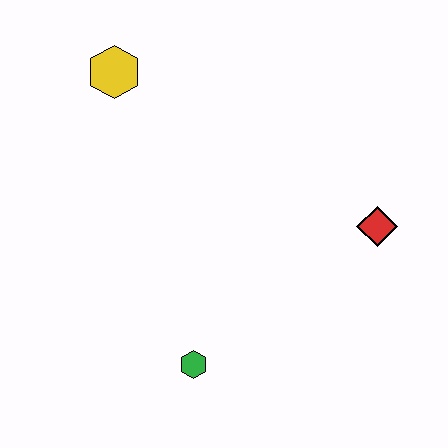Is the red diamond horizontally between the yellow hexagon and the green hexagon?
No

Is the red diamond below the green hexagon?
No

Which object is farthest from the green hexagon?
The yellow hexagon is farthest from the green hexagon.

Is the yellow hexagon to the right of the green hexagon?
No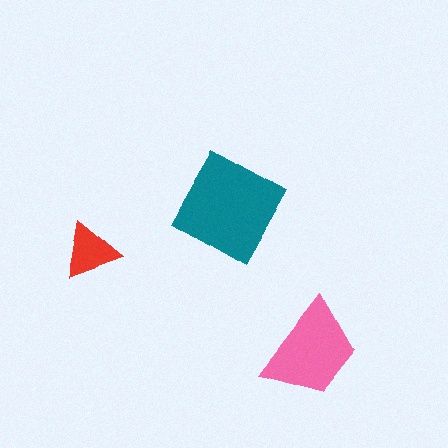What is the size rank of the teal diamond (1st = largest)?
1st.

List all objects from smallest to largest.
The red triangle, the pink trapezoid, the teal diamond.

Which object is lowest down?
The pink trapezoid is bottommost.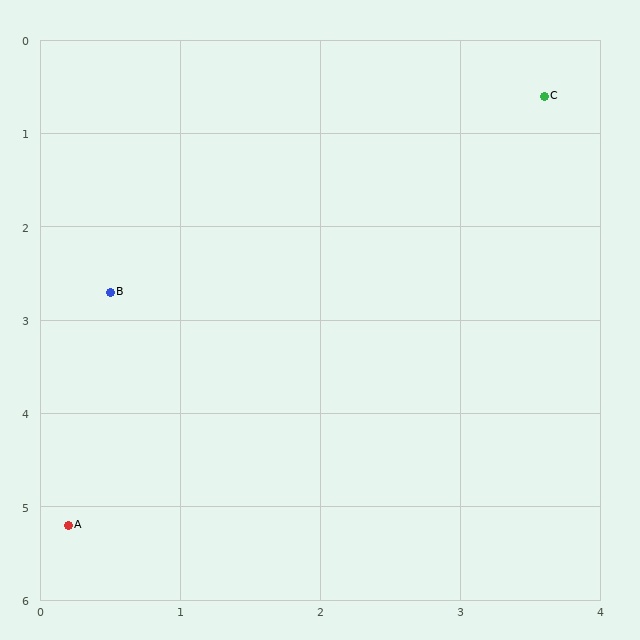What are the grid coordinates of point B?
Point B is at approximately (0.5, 2.7).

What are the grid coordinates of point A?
Point A is at approximately (0.2, 5.2).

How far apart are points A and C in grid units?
Points A and C are about 5.7 grid units apart.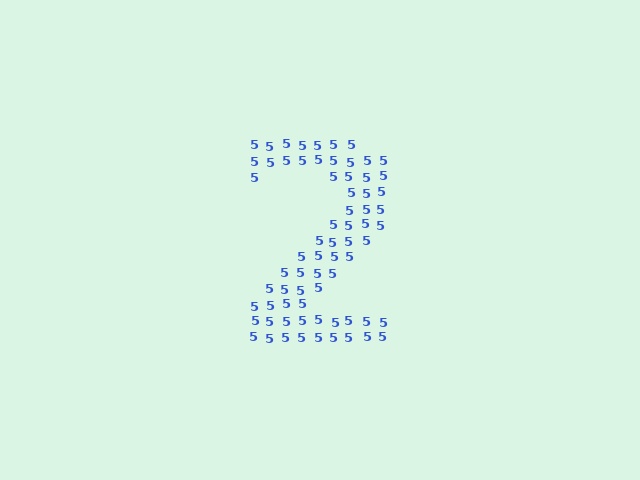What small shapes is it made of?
It is made of small digit 5's.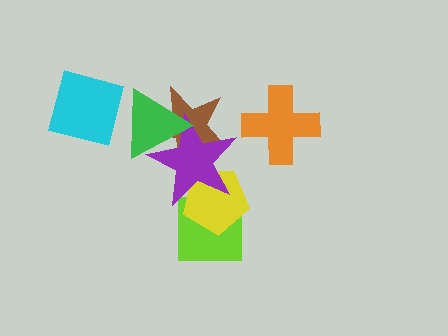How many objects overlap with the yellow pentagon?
2 objects overlap with the yellow pentagon.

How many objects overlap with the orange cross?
0 objects overlap with the orange cross.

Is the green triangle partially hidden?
No, no other shape covers it.